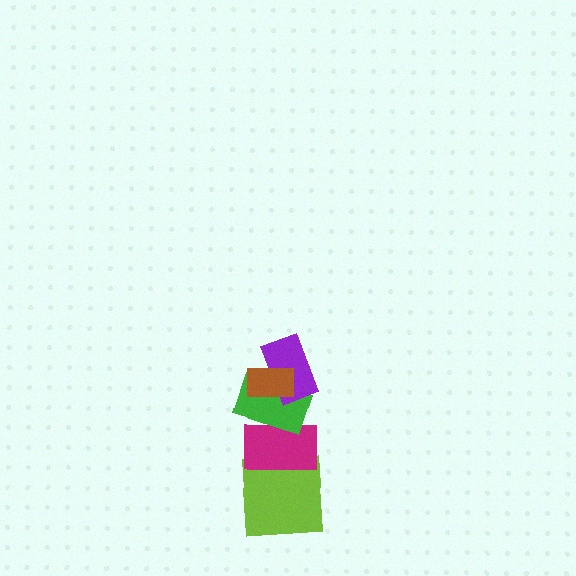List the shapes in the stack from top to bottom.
From top to bottom: the brown rectangle, the purple rectangle, the green rectangle, the magenta rectangle, the lime square.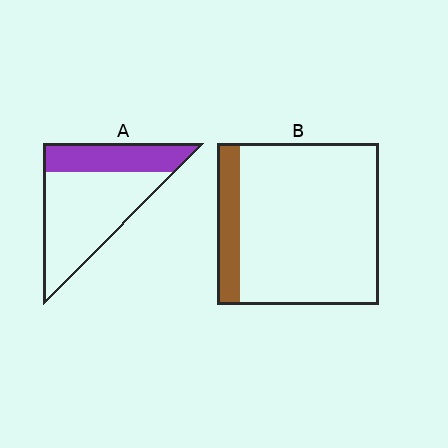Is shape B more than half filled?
No.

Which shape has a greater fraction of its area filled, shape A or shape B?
Shape A.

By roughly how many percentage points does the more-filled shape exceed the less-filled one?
By roughly 20 percentage points (A over B).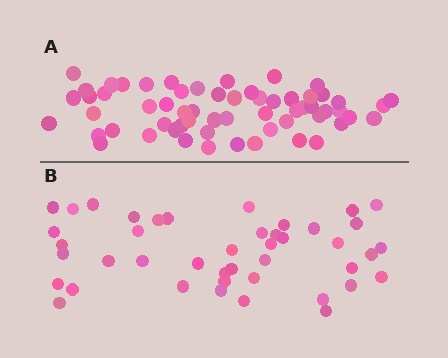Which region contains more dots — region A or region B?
Region A (the top region) has more dots.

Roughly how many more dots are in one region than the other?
Region A has approximately 15 more dots than region B.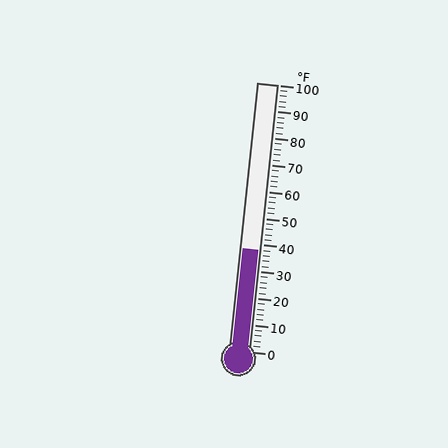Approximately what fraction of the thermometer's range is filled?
The thermometer is filled to approximately 40% of its range.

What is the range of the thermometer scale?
The thermometer scale ranges from 0°F to 100°F.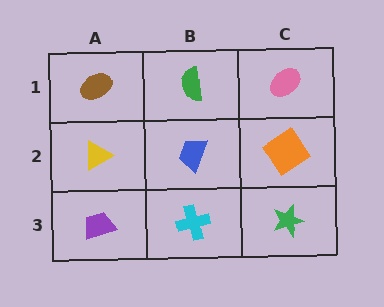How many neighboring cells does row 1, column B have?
3.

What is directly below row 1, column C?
An orange diamond.